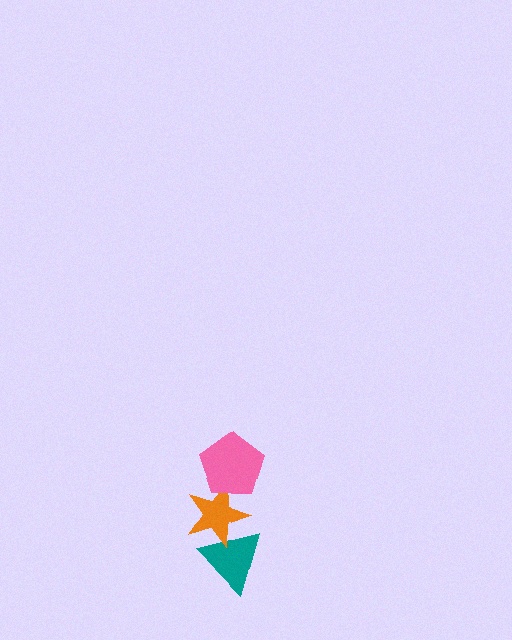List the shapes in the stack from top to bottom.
From top to bottom: the pink pentagon, the orange star, the teal triangle.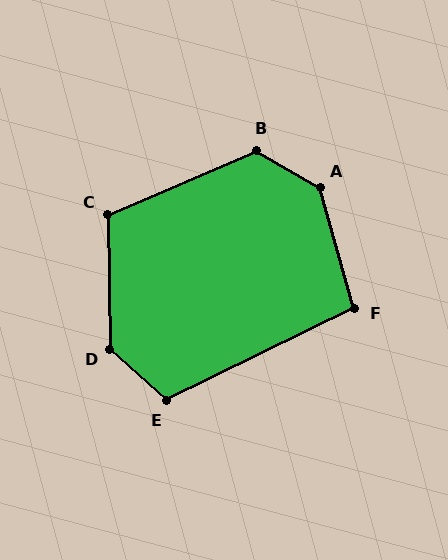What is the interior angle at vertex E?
Approximately 112 degrees (obtuse).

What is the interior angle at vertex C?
Approximately 113 degrees (obtuse).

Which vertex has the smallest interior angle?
F, at approximately 100 degrees.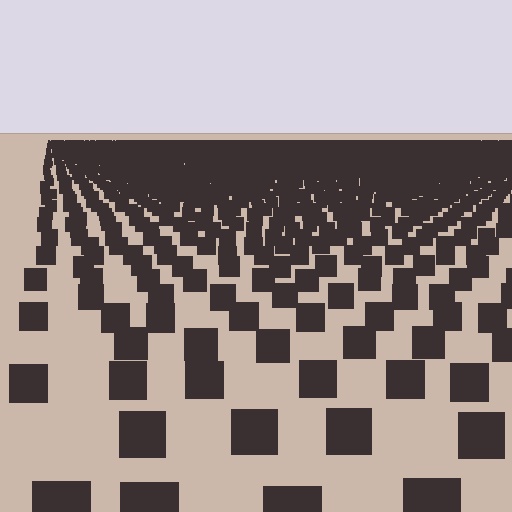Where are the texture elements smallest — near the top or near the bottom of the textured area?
Near the top.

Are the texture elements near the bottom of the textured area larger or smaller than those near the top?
Larger. Near the bottom, elements are closer to the viewer and appear at a bigger on-screen size.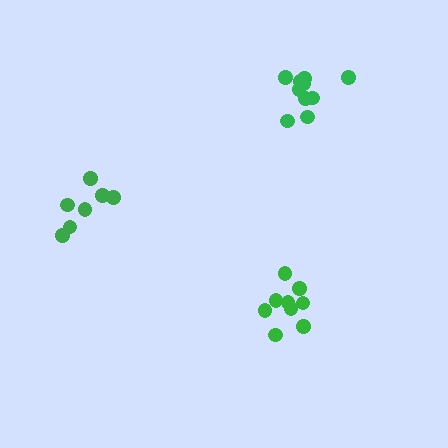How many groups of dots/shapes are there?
There are 3 groups.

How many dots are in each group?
Group 1: 7 dots, Group 2: 10 dots, Group 3: 9 dots (26 total).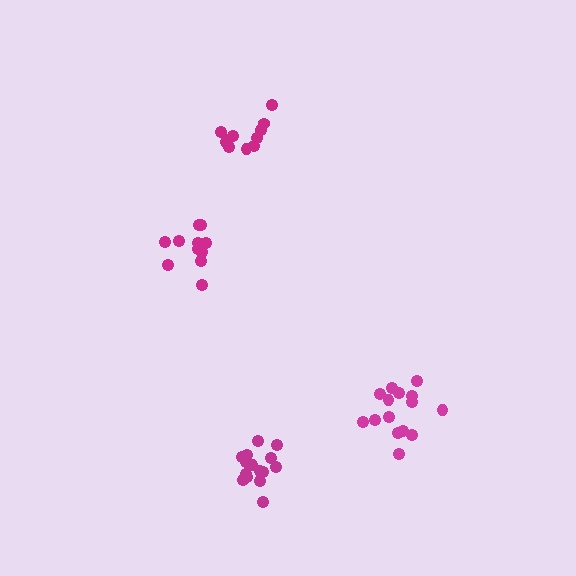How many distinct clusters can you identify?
There are 4 distinct clusters.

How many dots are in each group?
Group 1: 15 dots, Group 2: 11 dots, Group 3: 15 dots, Group 4: 11 dots (52 total).